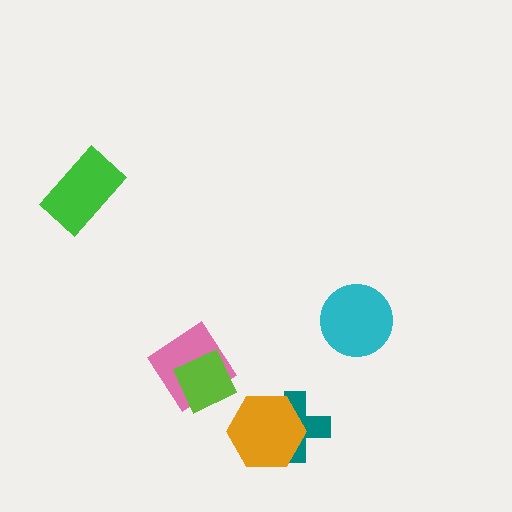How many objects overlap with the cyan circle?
0 objects overlap with the cyan circle.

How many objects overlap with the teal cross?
1 object overlaps with the teal cross.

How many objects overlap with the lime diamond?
1 object overlaps with the lime diamond.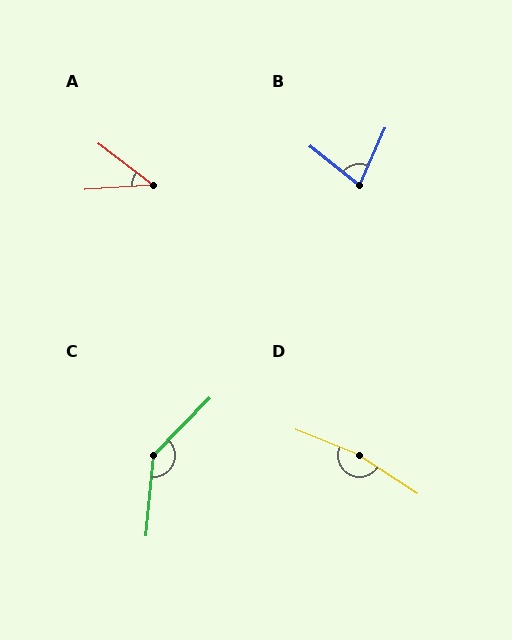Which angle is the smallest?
A, at approximately 42 degrees.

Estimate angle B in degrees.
Approximately 75 degrees.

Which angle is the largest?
D, at approximately 169 degrees.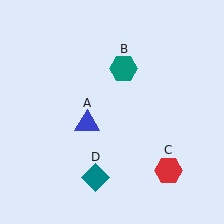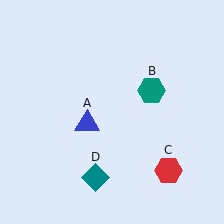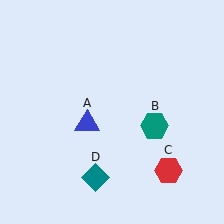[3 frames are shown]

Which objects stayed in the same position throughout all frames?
Blue triangle (object A) and red hexagon (object C) and teal diamond (object D) remained stationary.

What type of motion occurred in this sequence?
The teal hexagon (object B) rotated clockwise around the center of the scene.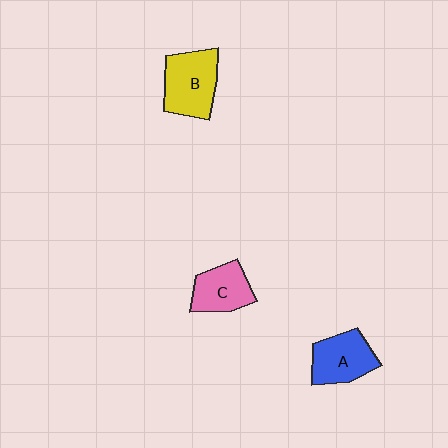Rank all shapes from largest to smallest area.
From largest to smallest: B (yellow), A (blue), C (pink).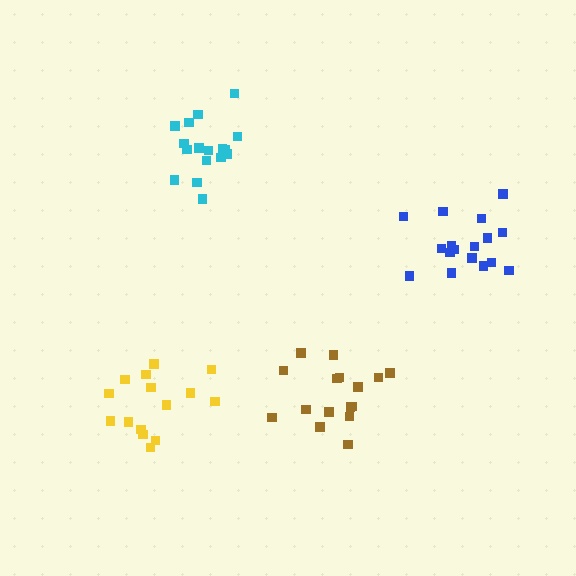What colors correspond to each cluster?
The clusters are colored: blue, yellow, brown, cyan.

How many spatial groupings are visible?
There are 4 spatial groupings.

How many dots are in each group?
Group 1: 17 dots, Group 2: 15 dots, Group 3: 16 dots, Group 4: 17 dots (65 total).